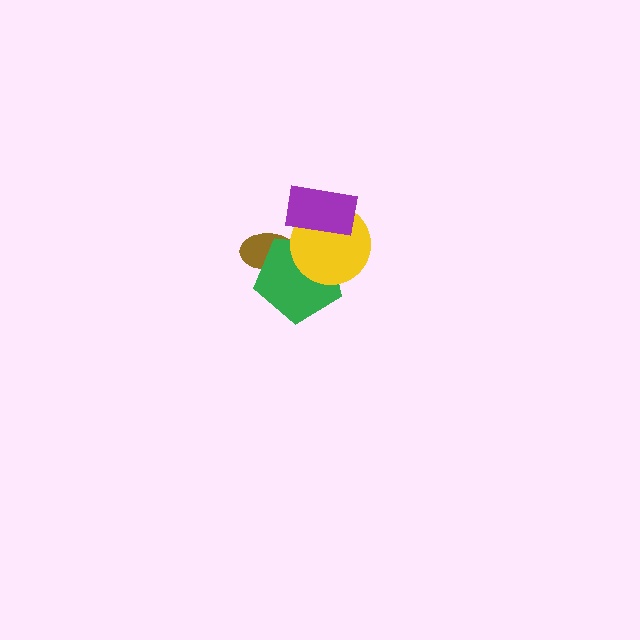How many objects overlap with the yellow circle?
2 objects overlap with the yellow circle.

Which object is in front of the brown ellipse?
The green pentagon is in front of the brown ellipse.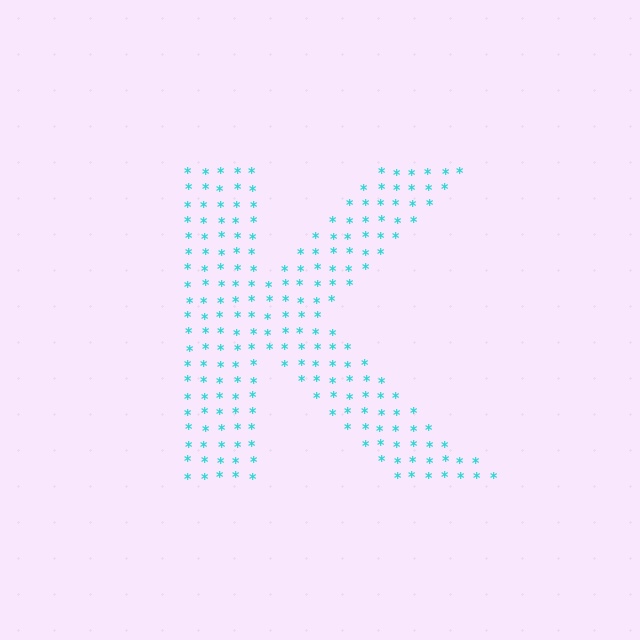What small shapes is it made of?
It is made of small asterisks.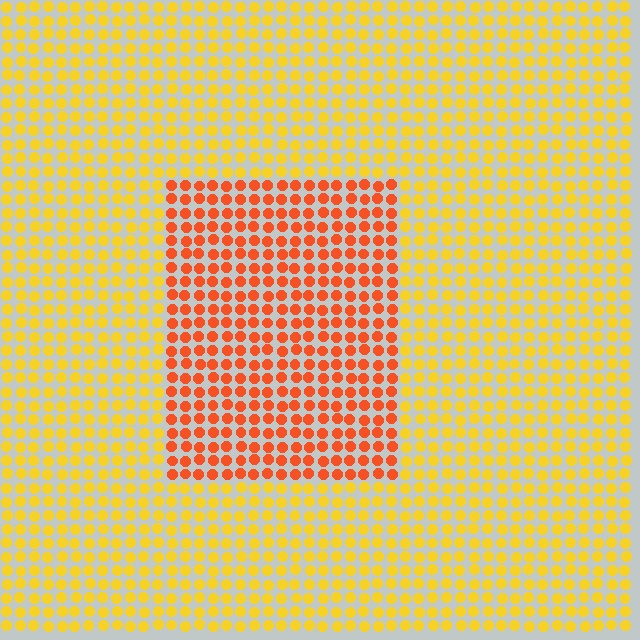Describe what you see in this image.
The image is filled with small yellow elements in a uniform arrangement. A rectangle-shaped region is visible where the elements are tinted to a slightly different hue, forming a subtle color boundary.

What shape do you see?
I see a rectangle.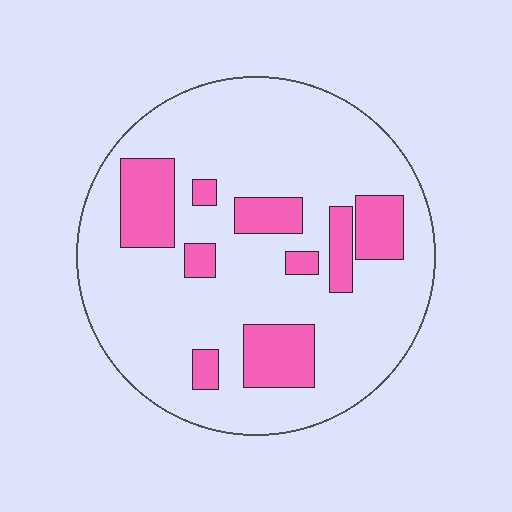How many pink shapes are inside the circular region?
9.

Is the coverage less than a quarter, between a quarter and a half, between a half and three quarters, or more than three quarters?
Less than a quarter.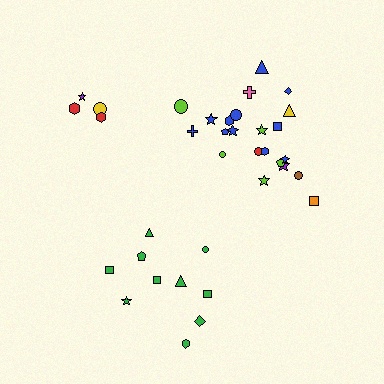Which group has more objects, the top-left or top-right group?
The top-right group.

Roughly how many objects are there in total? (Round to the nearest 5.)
Roughly 35 objects in total.